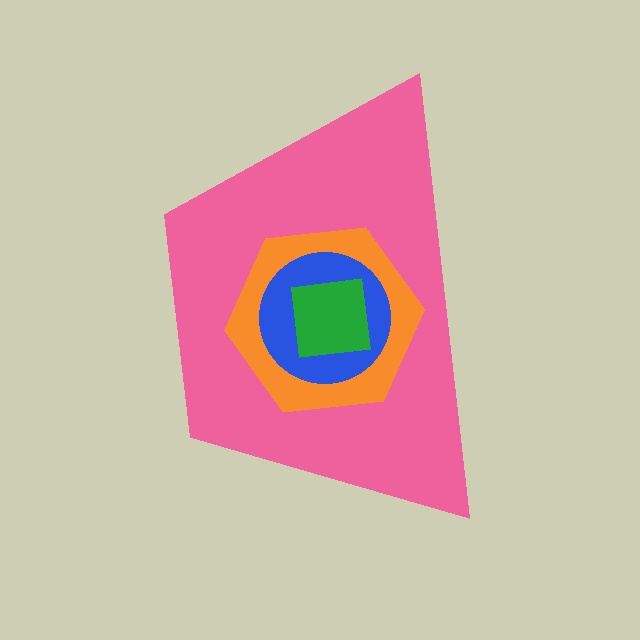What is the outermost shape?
The pink trapezoid.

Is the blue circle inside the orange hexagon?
Yes.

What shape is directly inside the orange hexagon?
The blue circle.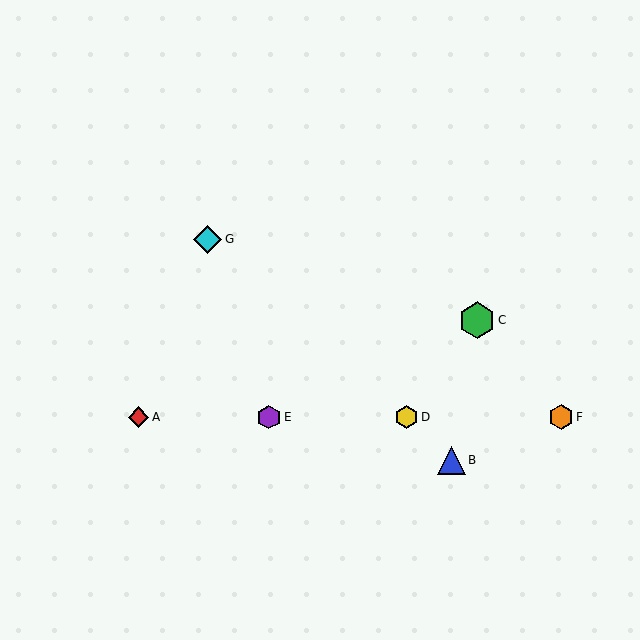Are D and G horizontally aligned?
No, D is at y≈417 and G is at y≈239.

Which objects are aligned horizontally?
Objects A, D, E, F are aligned horizontally.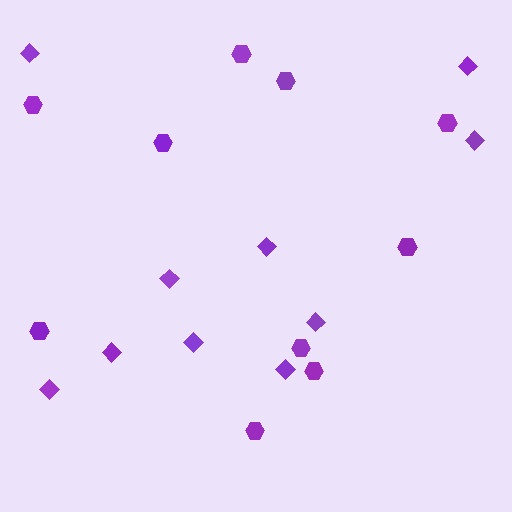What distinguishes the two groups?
There are 2 groups: one group of diamonds (10) and one group of hexagons (10).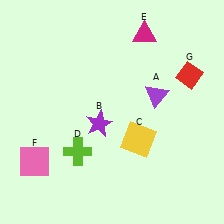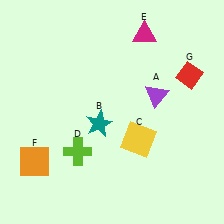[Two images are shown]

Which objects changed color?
B changed from purple to teal. F changed from pink to orange.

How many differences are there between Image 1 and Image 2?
There are 2 differences between the two images.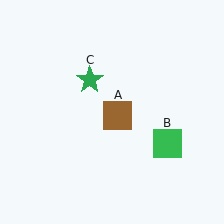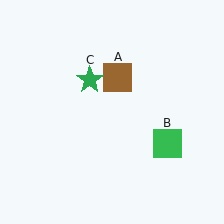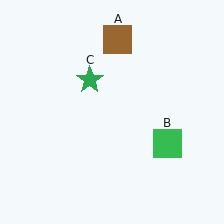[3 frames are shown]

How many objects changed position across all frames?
1 object changed position: brown square (object A).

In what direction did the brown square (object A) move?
The brown square (object A) moved up.